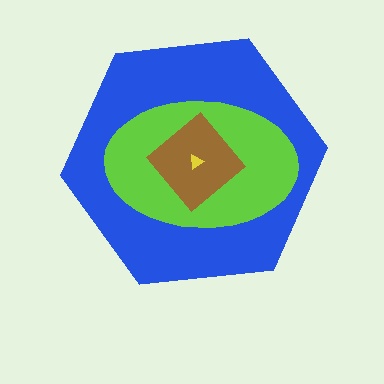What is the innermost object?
The yellow triangle.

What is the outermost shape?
The blue hexagon.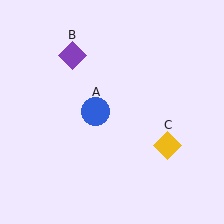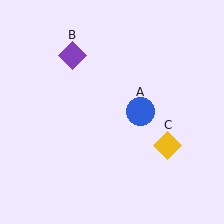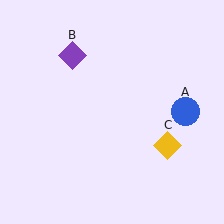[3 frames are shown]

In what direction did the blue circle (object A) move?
The blue circle (object A) moved right.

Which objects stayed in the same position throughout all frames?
Purple diamond (object B) and yellow diamond (object C) remained stationary.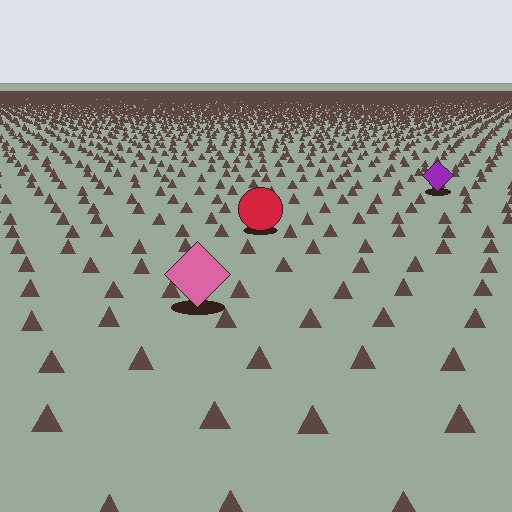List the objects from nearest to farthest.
From nearest to farthest: the pink diamond, the red circle, the purple diamond.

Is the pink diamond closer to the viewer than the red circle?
Yes. The pink diamond is closer — you can tell from the texture gradient: the ground texture is coarser near it.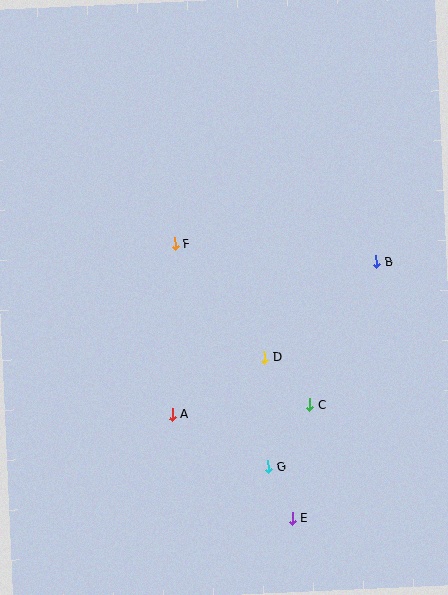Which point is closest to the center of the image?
Point D at (264, 358) is closest to the center.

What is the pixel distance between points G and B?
The distance between G and B is 232 pixels.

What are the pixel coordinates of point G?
Point G is at (268, 467).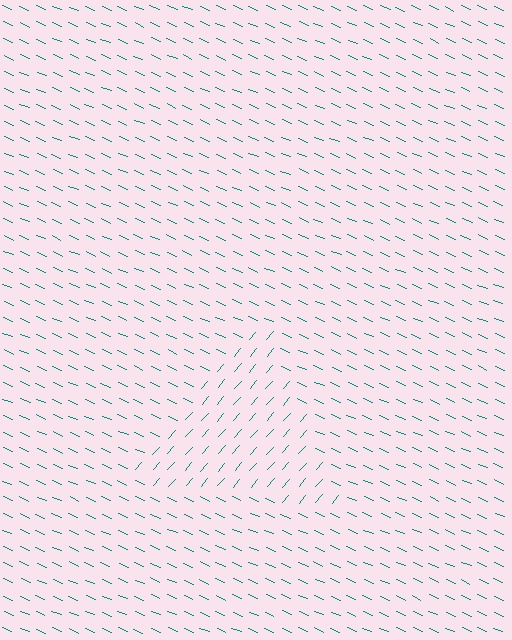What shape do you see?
I see a triangle.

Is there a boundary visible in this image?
Yes, there is a texture boundary formed by a change in line orientation.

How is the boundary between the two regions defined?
The boundary is defined purely by a change in line orientation (approximately 73 degrees difference). All lines are the same color and thickness.